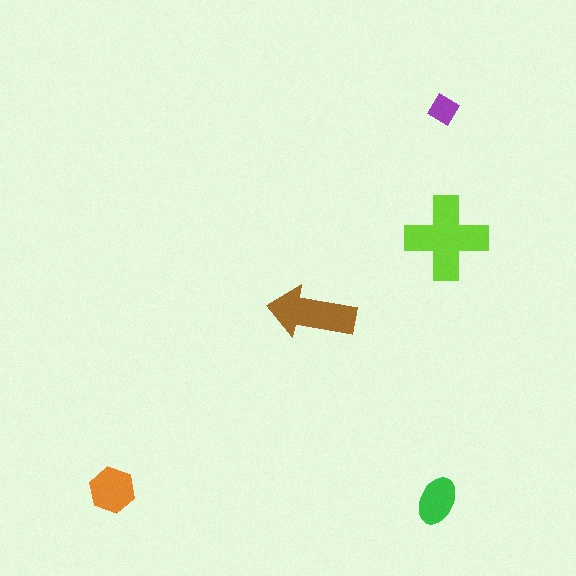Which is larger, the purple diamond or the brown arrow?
The brown arrow.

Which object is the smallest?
The purple diamond.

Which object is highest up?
The purple diamond is topmost.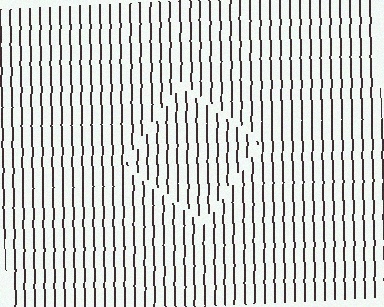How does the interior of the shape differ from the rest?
The interior of the shape contains the same grating, shifted by half a period — the contour is defined by the phase discontinuity where line-ends from the inner and outer gratings abut.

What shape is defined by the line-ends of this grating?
An illusory square. The interior of the shape contains the same grating, shifted by half a period — the contour is defined by the phase discontinuity where line-ends from the inner and outer gratings abut.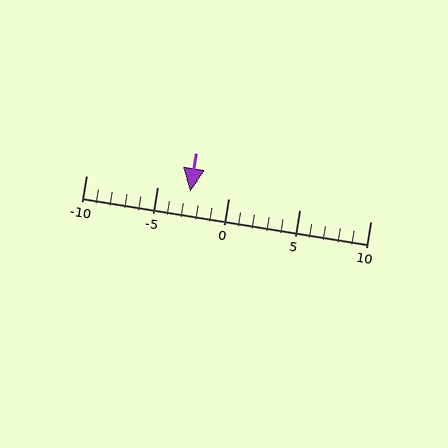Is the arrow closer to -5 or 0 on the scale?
The arrow is closer to -5.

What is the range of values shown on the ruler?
The ruler shows values from -10 to 10.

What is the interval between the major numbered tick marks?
The major tick marks are spaced 5 units apart.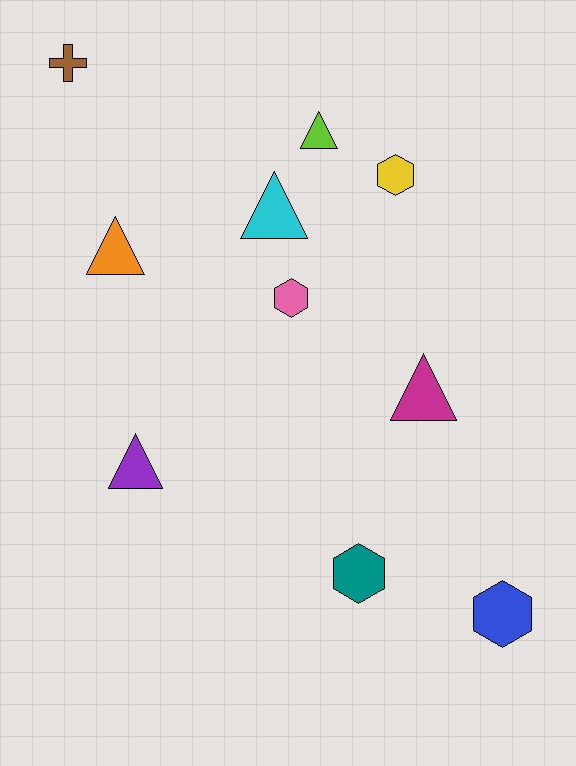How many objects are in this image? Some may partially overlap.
There are 10 objects.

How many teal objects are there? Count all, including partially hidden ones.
There is 1 teal object.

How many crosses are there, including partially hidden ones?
There is 1 cross.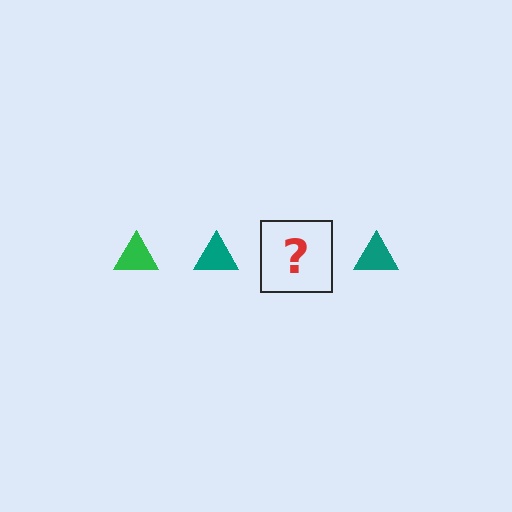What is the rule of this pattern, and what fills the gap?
The rule is that the pattern cycles through green, teal triangles. The gap should be filled with a green triangle.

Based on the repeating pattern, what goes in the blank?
The blank should be a green triangle.